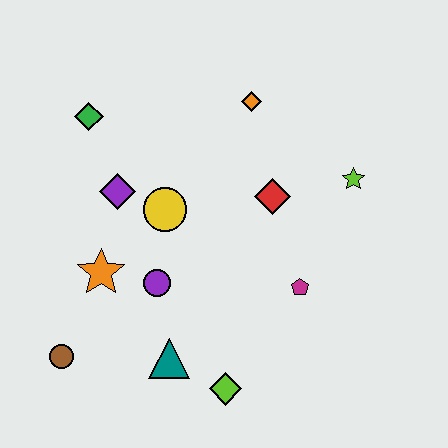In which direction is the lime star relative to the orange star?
The lime star is to the right of the orange star.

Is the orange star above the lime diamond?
Yes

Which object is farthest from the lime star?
The brown circle is farthest from the lime star.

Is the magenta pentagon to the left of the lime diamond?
No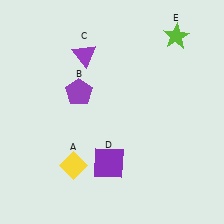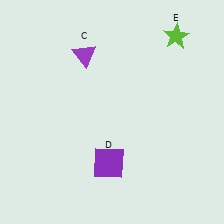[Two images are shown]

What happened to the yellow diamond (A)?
The yellow diamond (A) was removed in Image 2. It was in the bottom-left area of Image 1.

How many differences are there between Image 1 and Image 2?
There are 2 differences between the two images.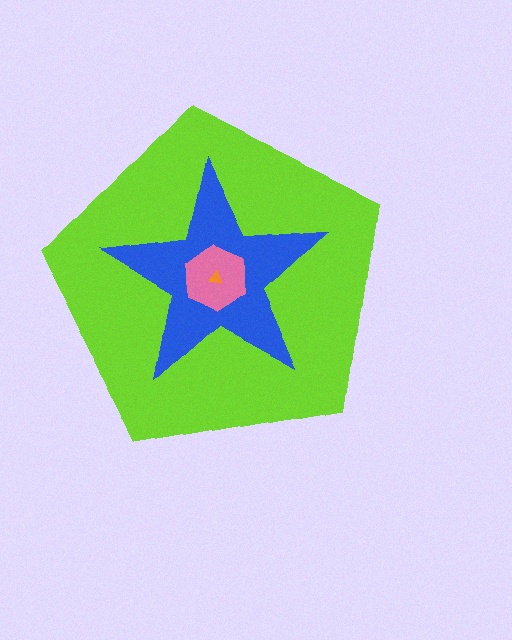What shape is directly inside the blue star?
The pink hexagon.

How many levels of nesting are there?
4.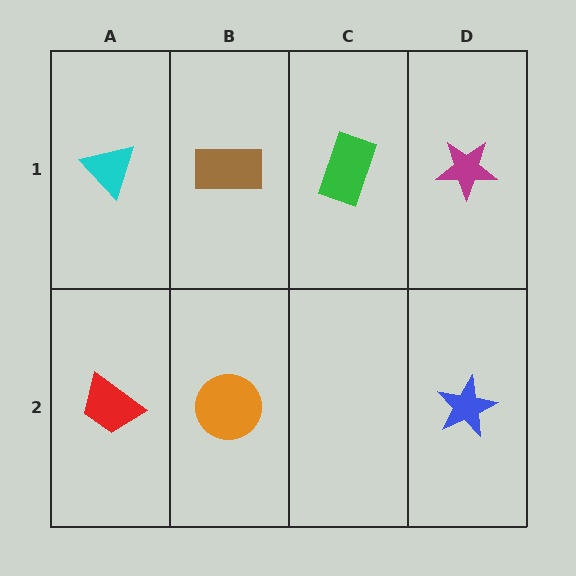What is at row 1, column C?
A green rectangle.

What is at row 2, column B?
An orange circle.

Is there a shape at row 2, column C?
No, that cell is empty.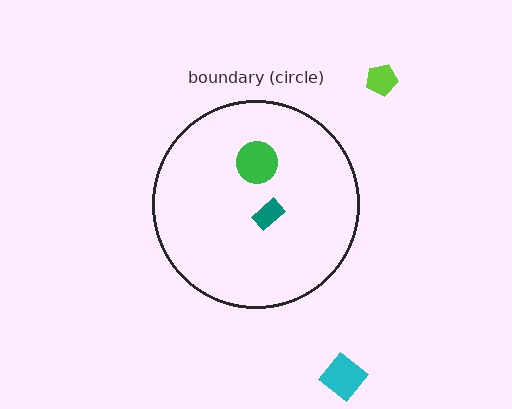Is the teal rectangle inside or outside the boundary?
Inside.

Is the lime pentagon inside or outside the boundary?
Outside.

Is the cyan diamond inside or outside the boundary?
Outside.